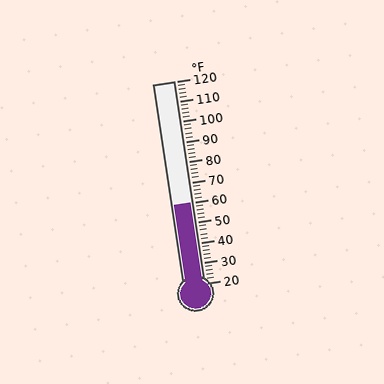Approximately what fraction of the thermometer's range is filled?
The thermometer is filled to approximately 40% of its range.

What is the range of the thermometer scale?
The thermometer scale ranges from 20°F to 120°F.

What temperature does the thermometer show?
The thermometer shows approximately 60°F.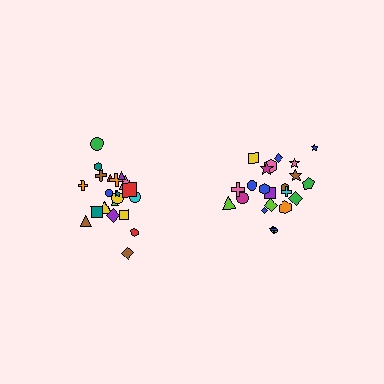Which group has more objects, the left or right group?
The left group.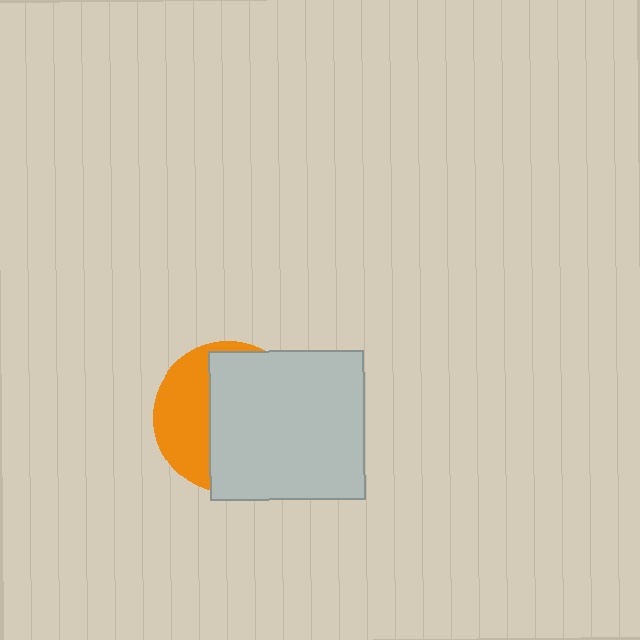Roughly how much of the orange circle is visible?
A small part of it is visible (roughly 35%).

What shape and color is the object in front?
The object in front is a light gray rectangle.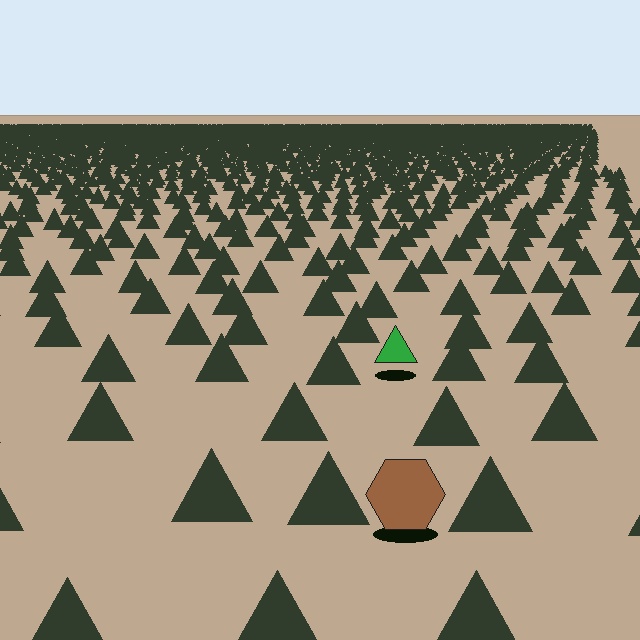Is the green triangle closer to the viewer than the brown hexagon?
No. The brown hexagon is closer — you can tell from the texture gradient: the ground texture is coarser near it.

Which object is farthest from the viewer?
The green triangle is farthest from the viewer. It appears smaller and the ground texture around it is denser.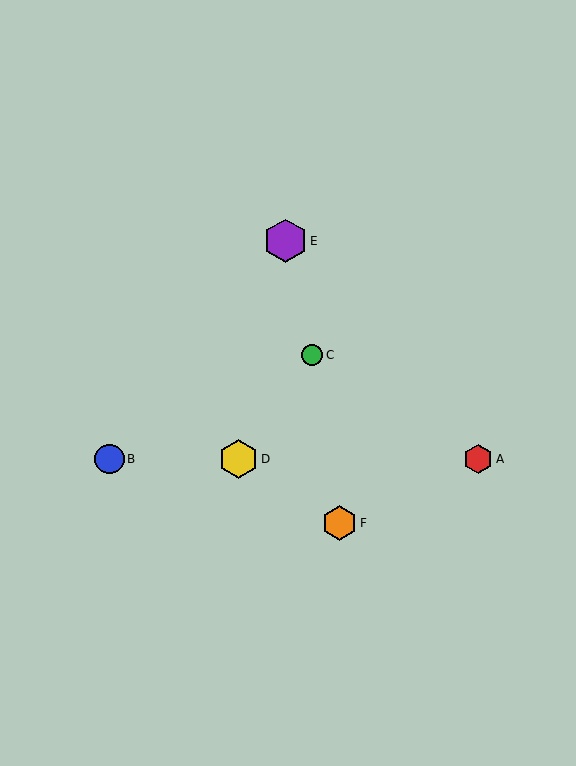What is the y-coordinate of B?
Object B is at y≈459.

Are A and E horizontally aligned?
No, A is at y≈459 and E is at y≈241.